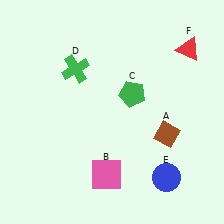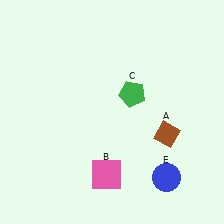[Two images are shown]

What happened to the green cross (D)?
The green cross (D) was removed in Image 2. It was in the top-left area of Image 1.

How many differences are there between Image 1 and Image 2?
There are 2 differences between the two images.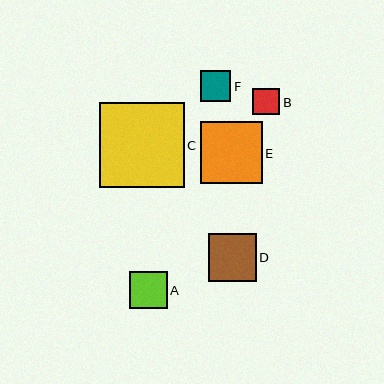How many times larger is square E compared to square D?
Square E is approximately 1.3 times the size of square D.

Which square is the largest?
Square C is the largest with a size of approximately 85 pixels.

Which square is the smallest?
Square B is the smallest with a size of approximately 27 pixels.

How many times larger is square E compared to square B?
Square E is approximately 2.3 times the size of square B.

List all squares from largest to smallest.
From largest to smallest: C, E, D, A, F, B.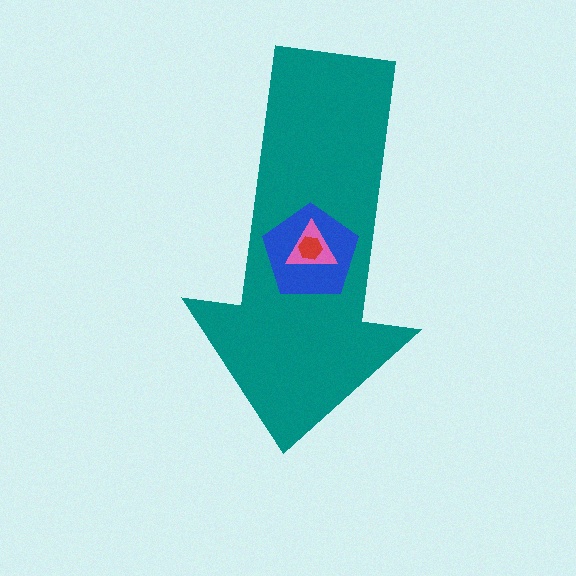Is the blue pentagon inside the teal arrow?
Yes.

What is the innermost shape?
The red hexagon.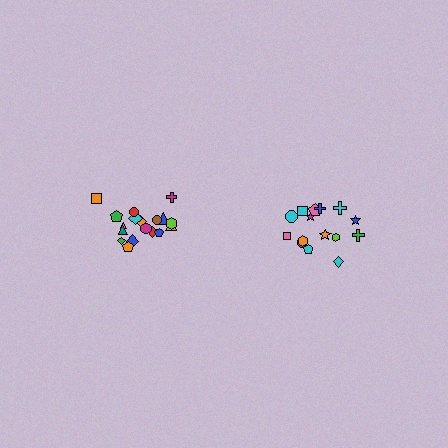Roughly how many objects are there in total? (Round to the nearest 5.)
Roughly 35 objects in total.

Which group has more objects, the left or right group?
The left group.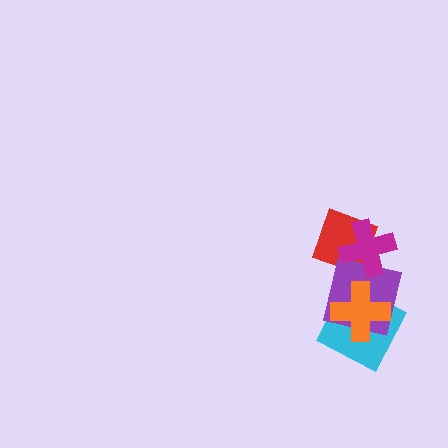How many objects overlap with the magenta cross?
2 objects overlap with the magenta cross.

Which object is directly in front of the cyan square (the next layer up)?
The purple square is directly in front of the cyan square.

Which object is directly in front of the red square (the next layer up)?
The purple square is directly in front of the red square.